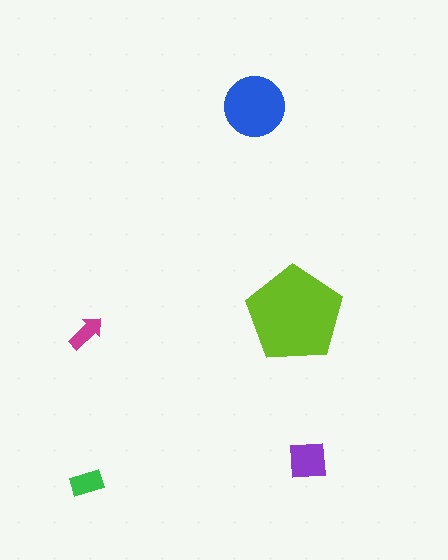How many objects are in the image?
There are 5 objects in the image.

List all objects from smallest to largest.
The magenta arrow, the green rectangle, the purple square, the blue circle, the lime pentagon.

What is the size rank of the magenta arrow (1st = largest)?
5th.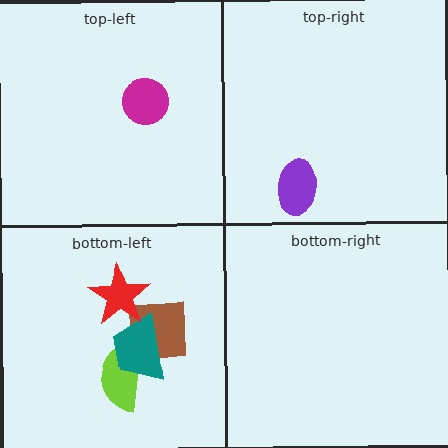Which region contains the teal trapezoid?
The bottom-left region.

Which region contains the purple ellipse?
The top-right region.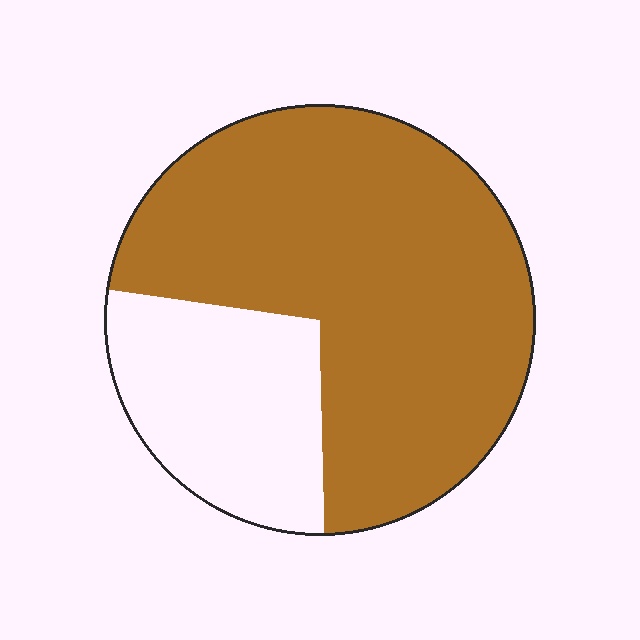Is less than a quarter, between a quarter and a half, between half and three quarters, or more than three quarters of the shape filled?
Between half and three quarters.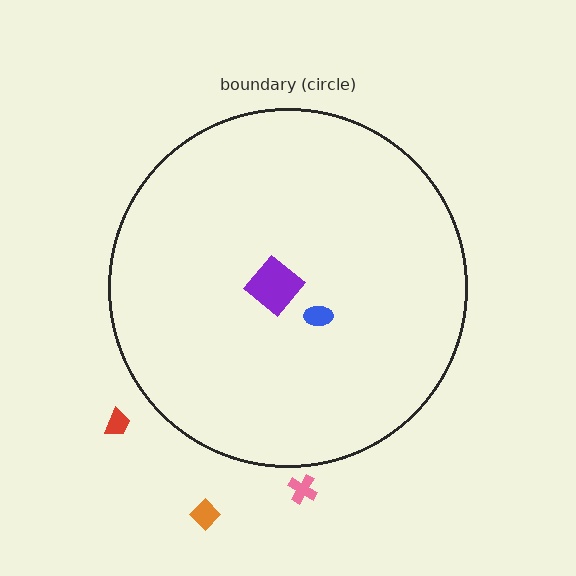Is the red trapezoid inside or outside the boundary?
Outside.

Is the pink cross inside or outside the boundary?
Outside.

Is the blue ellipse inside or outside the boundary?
Inside.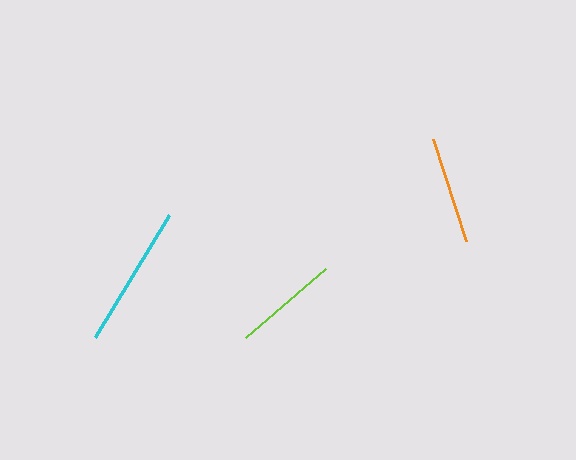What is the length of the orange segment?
The orange segment is approximately 108 pixels long.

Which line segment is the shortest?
The lime line is the shortest at approximately 106 pixels.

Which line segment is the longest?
The cyan line is the longest at approximately 143 pixels.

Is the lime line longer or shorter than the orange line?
The orange line is longer than the lime line.